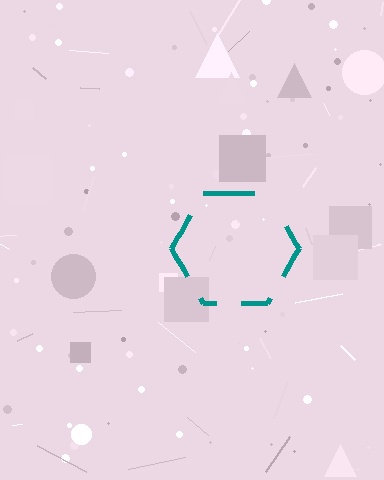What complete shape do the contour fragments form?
The contour fragments form a hexagon.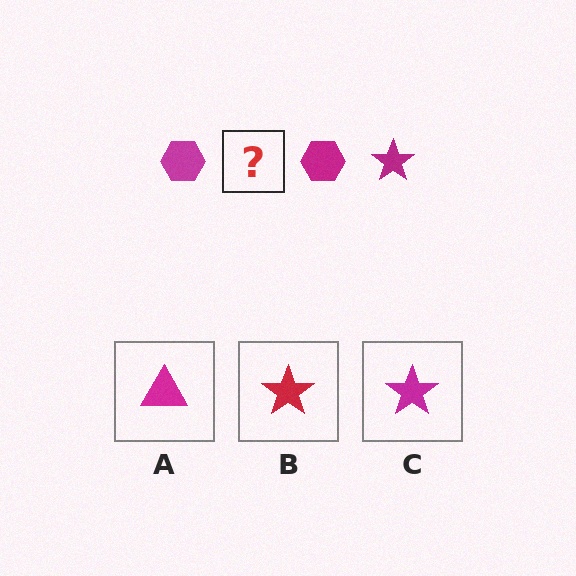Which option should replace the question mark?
Option C.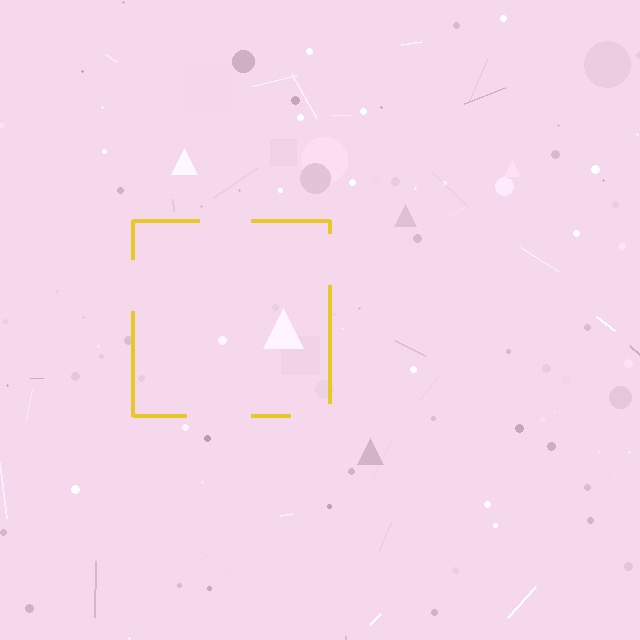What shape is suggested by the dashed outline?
The dashed outline suggests a square.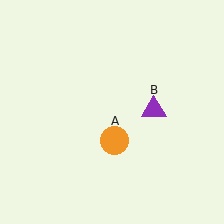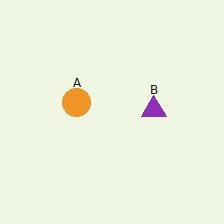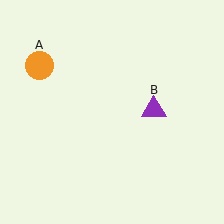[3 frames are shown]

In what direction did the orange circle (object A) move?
The orange circle (object A) moved up and to the left.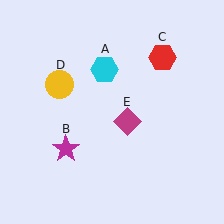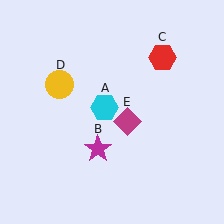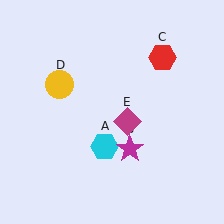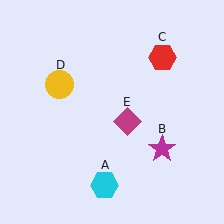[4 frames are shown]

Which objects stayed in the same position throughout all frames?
Red hexagon (object C) and yellow circle (object D) and magenta diamond (object E) remained stationary.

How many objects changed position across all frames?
2 objects changed position: cyan hexagon (object A), magenta star (object B).